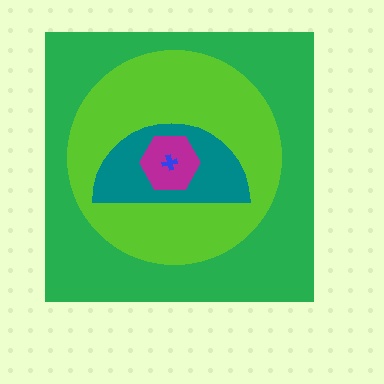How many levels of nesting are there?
5.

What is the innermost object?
The blue cross.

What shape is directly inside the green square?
The lime circle.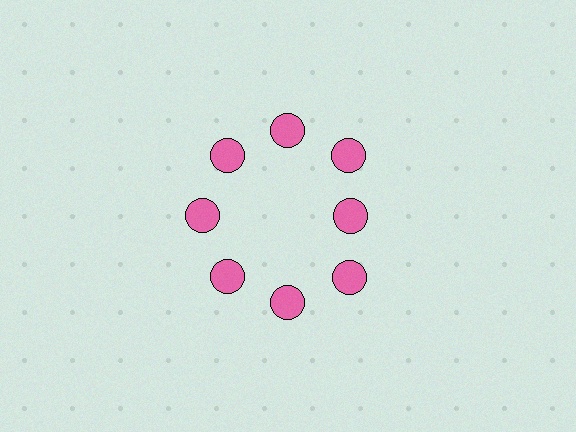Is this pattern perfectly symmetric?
No. The 8 pink circles are arranged in a ring, but one element near the 3 o'clock position is pulled inward toward the center, breaking the 8-fold rotational symmetry.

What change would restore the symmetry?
The symmetry would be restored by moving it outward, back onto the ring so that all 8 circles sit at equal angles and equal distance from the center.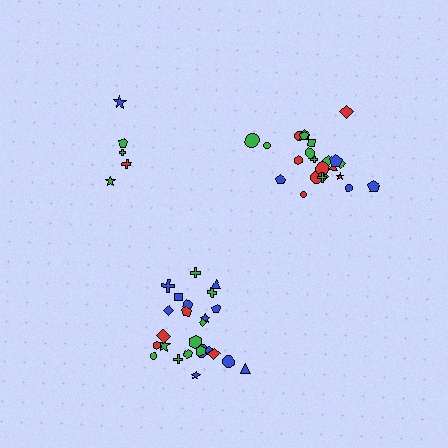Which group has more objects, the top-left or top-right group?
The top-right group.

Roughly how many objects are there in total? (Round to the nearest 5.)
Roughly 55 objects in total.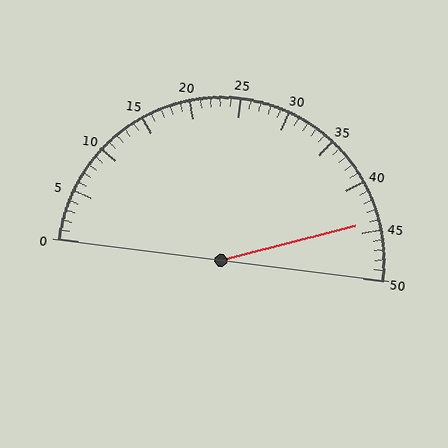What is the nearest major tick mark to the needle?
The nearest major tick mark is 45.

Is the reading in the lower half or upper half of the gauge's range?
The reading is in the upper half of the range (0 to 50).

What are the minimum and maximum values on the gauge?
The gauge ranges from 0 to 50.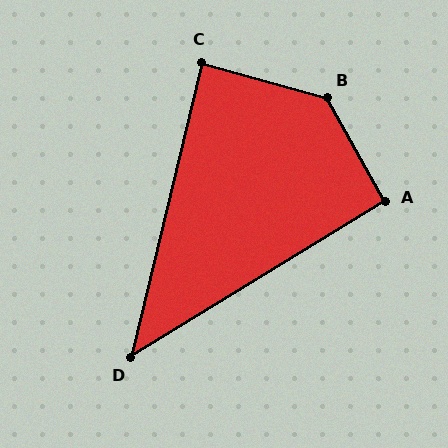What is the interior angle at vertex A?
Approximately 92 degrees (approximately right).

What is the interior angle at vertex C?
Approximately 88 degrees (approximately right).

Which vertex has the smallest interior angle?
D, at approximately 45 degrees.